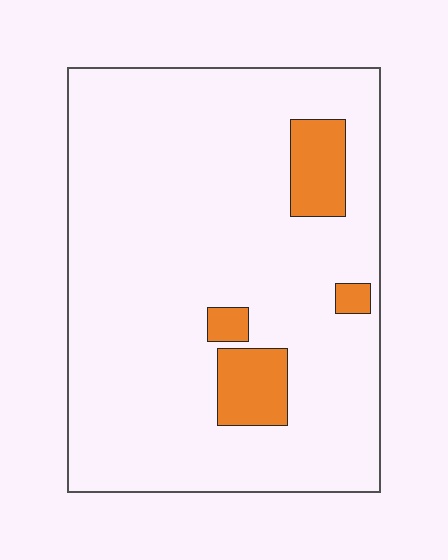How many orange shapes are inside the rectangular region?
4.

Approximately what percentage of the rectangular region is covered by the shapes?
Approximately 10%.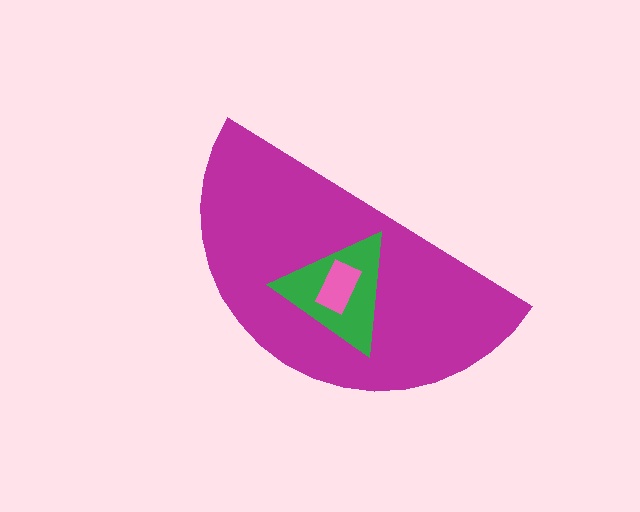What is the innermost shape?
The pink rectangle.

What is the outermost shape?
The magenta semicircle.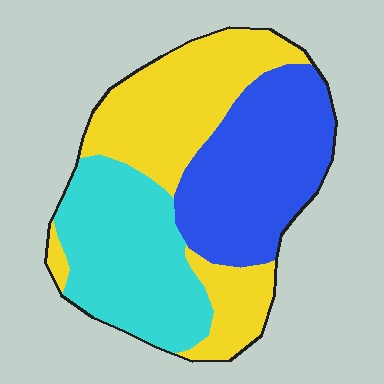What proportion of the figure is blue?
Blue covers around 35% of the figure.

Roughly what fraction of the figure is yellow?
Yellow covers roughly 35% of the figure.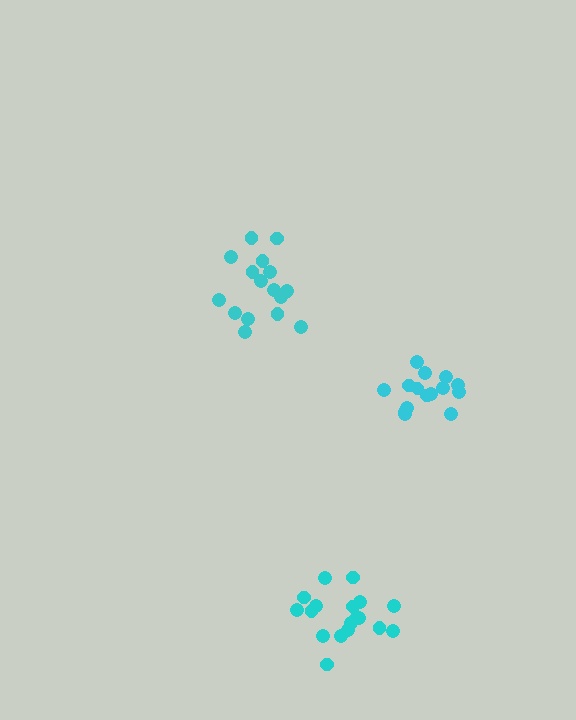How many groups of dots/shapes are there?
There are 3 groups.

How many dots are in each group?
Group 1: 15 dots, Group 2: 17 dots, Group 3: 18 dots (50 total).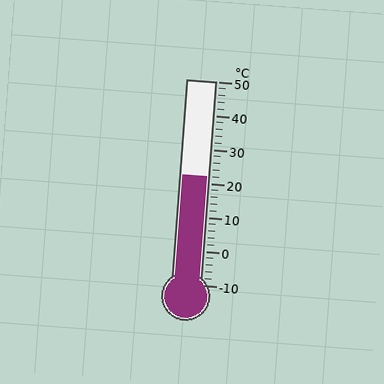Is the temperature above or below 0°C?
The temperature is above 0°C.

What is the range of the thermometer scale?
The thermometer scale ranges from -10°C to 50°C.